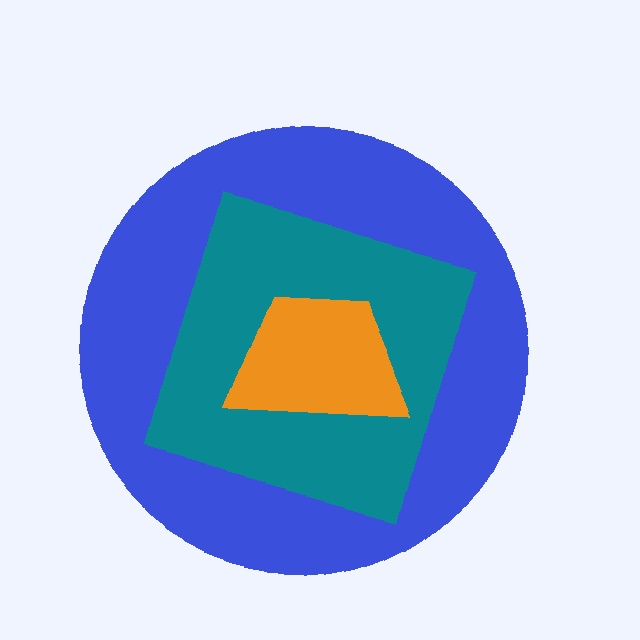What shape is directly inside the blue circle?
The teal square.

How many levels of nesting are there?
3.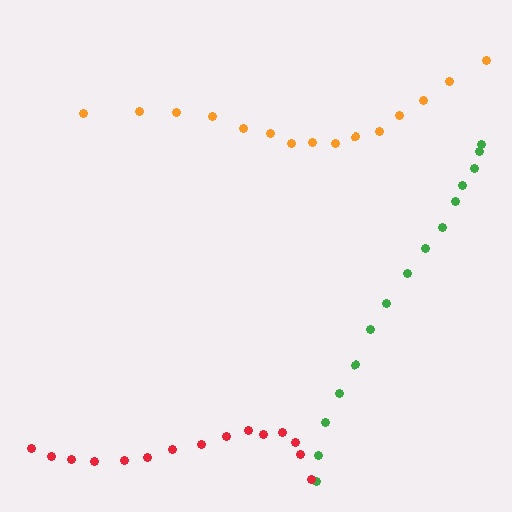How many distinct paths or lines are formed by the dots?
There are 3 distinct paths.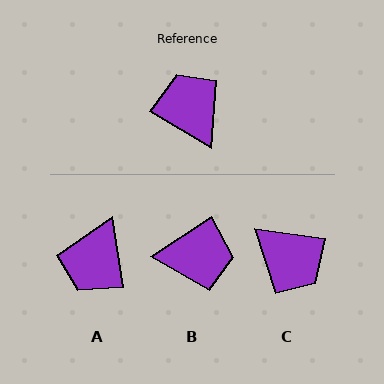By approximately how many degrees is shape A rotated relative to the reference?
Approximately 129 degrees counter-clockwise.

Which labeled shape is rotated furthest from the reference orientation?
C, about 158 degrees away.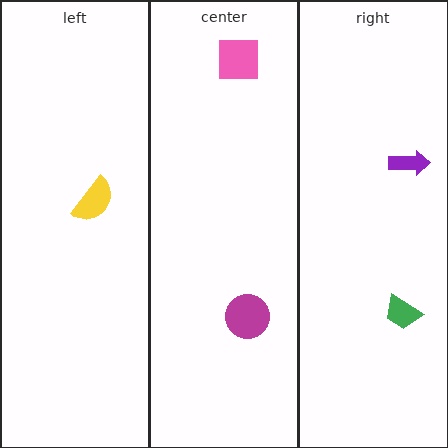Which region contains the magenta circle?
The center region.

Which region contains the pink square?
The center region.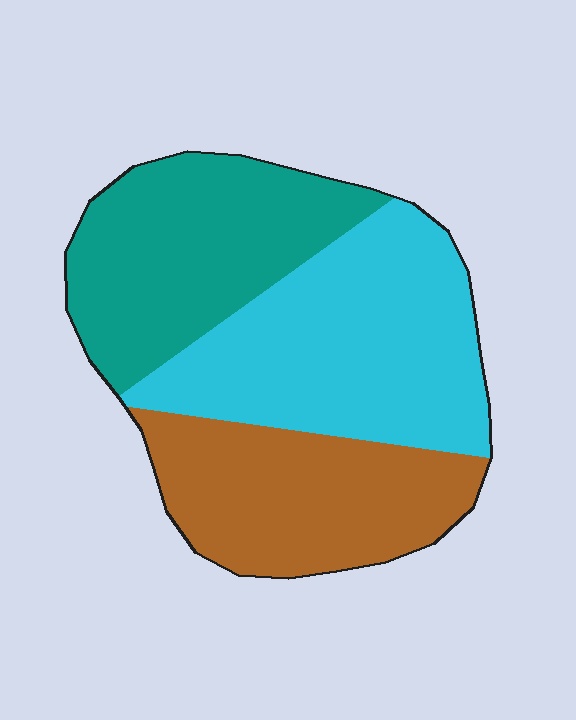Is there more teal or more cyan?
Cyan.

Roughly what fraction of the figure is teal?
Teal covers about 30% of the figure.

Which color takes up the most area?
Cyan, at roughly 40%.